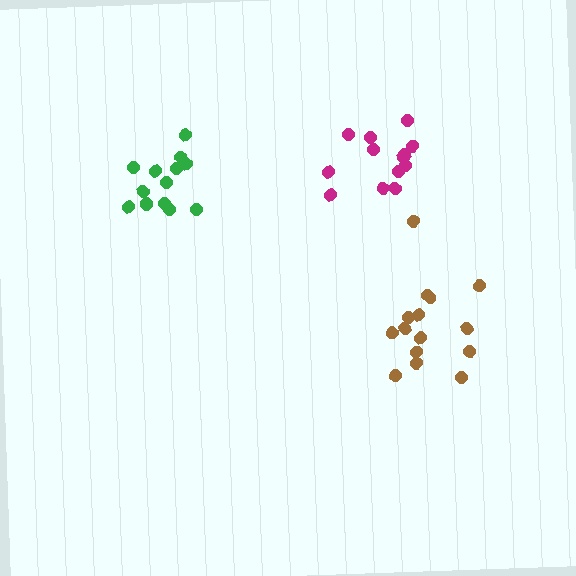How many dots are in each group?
Group 1: 13 dots, Group 2: 15 dots, Group 3: 14 dots (42 total).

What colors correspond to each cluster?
The clusters are colored: magenta, brown, green.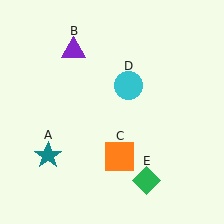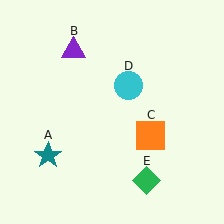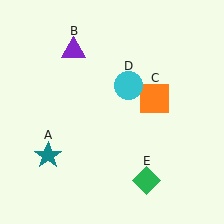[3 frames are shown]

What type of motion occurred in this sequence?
The orange square (object C) rotated counterclockwise around the center of the scene.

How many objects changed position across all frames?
1 object changed position: orange square (object C).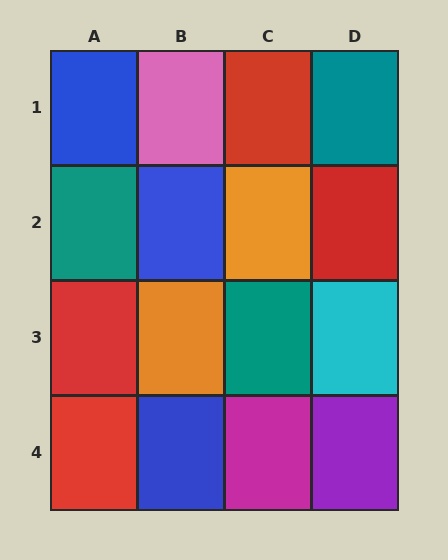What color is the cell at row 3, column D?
Cyan.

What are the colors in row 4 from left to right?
Red, blue, magenta, purple.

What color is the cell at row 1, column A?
Blue.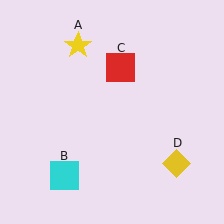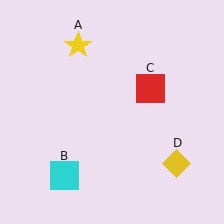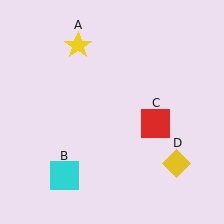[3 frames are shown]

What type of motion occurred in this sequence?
The red square (object C) rotated clockwise around the center of the scene.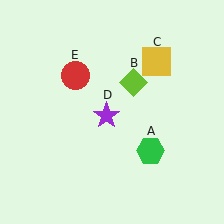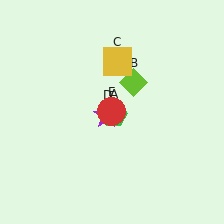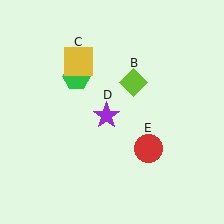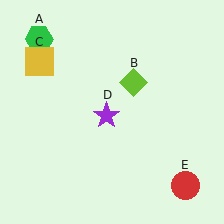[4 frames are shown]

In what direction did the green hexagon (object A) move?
The green hexagon (object A) moved up and to the left.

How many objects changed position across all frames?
3 objects changed position: green hexagon (object A), yellow square (object C), red circle (object E).